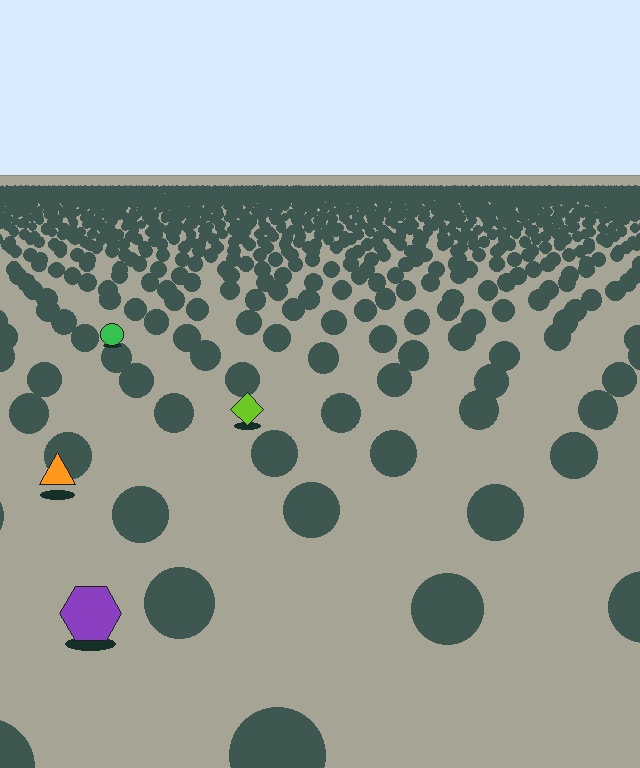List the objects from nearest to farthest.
From nearest to farthest: the purple hexagon, the orange triangle, the lime diamond, the green circle.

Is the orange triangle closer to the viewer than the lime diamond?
Yes. The orange triangle is closer — you can tell from the texture gradient: the ground texture is coarser near it.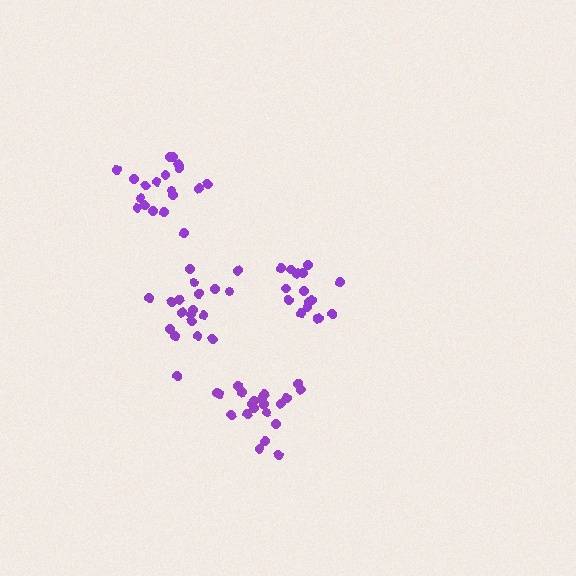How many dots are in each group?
Group 1: 21 dots, Group 2: 19 dots, Group 3: 19 dots, Group 4: 16 dots (75 total).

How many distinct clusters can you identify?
There are 4 distinct clusters.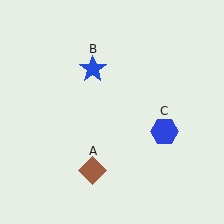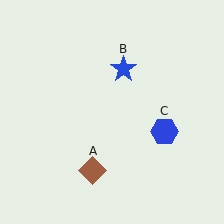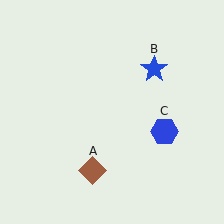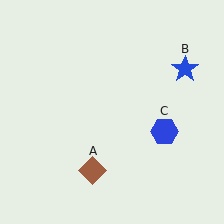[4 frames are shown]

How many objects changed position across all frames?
1 object changed position: blue star (object B).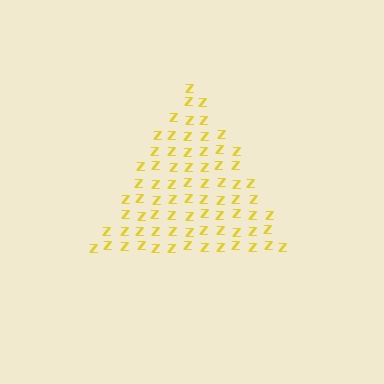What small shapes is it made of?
It is made of small letter Z's.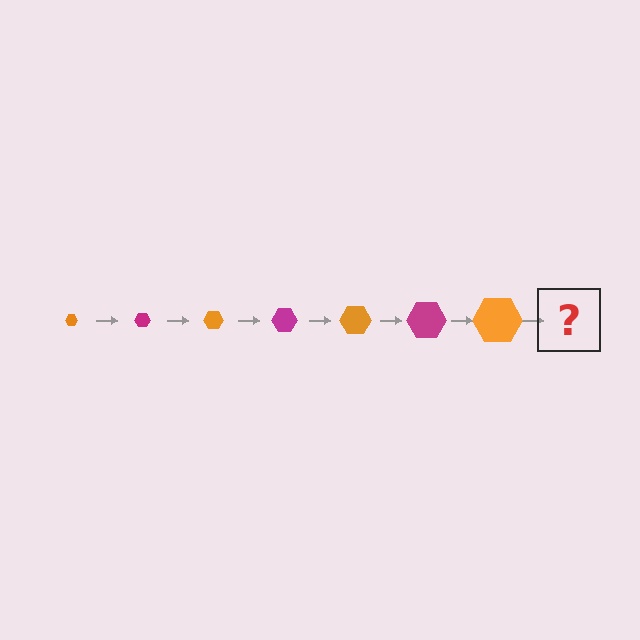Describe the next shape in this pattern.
It should be a magenta hexagon, larger than the previous one.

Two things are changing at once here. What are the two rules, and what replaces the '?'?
The two rules are that the hexagon grows larger each step and the color cycles through orange and magenta. The '?' should be a magenta hexagon, larger than the previous one.